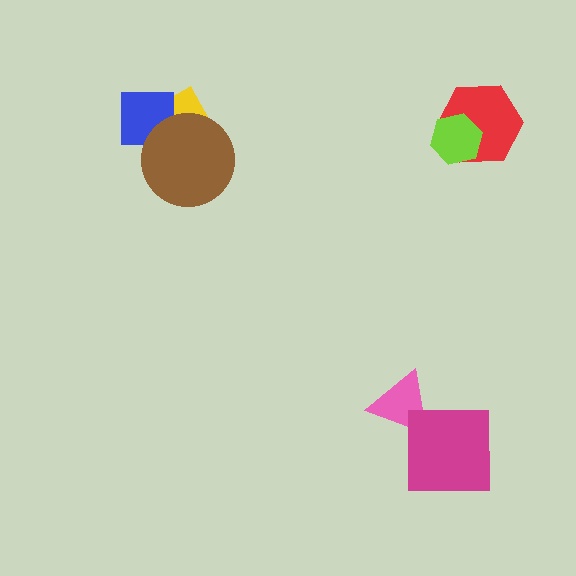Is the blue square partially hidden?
Yes, it is partially covered by another shape.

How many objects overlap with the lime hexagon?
1 object overlaps with the lime hexagon.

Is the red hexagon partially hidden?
Yes, it is partially covered by another shape.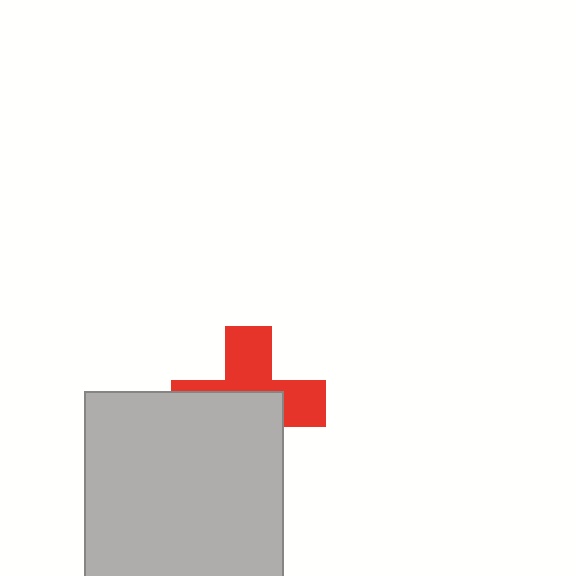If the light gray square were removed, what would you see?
You would see the complete red cross.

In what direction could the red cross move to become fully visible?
The red cross could move up. That would shift it out from behind the light gray square entirely.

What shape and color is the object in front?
The object in front is a light gray square.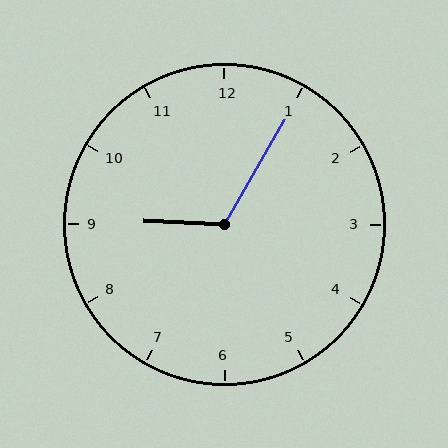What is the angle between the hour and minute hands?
Approximately 118 degrees.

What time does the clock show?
9:05.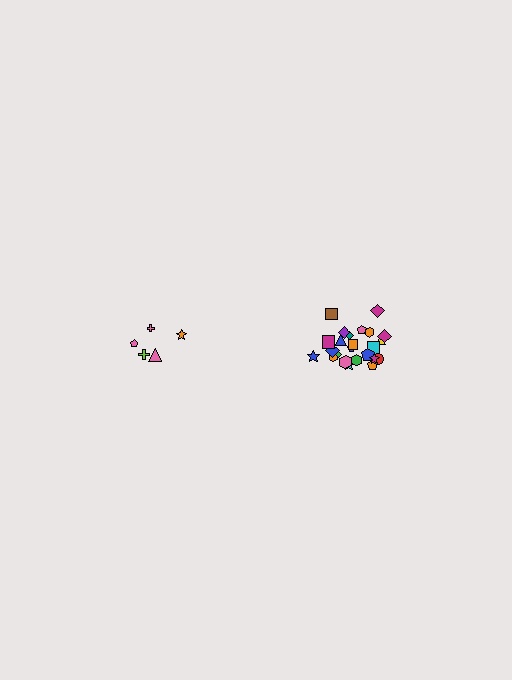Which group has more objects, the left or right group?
The right group.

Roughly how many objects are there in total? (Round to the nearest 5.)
Roughly 30 objects in total.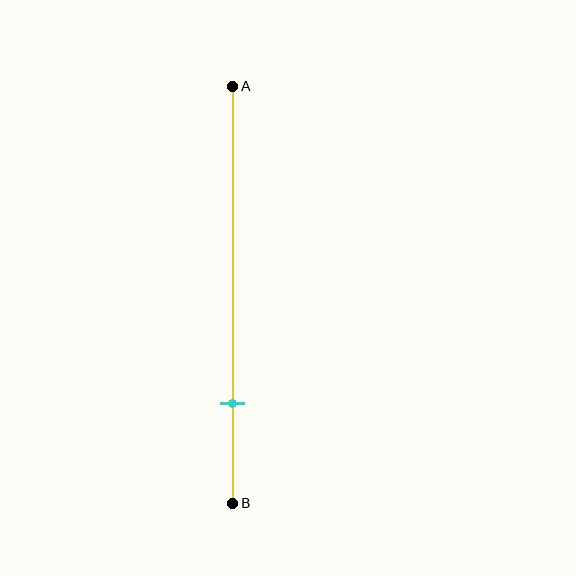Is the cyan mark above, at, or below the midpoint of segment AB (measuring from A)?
The cyan mark is below the midpoint of segment AB.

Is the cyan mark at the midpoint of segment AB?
No, the mark is at about 75% from A, not at the 50% midpoint.